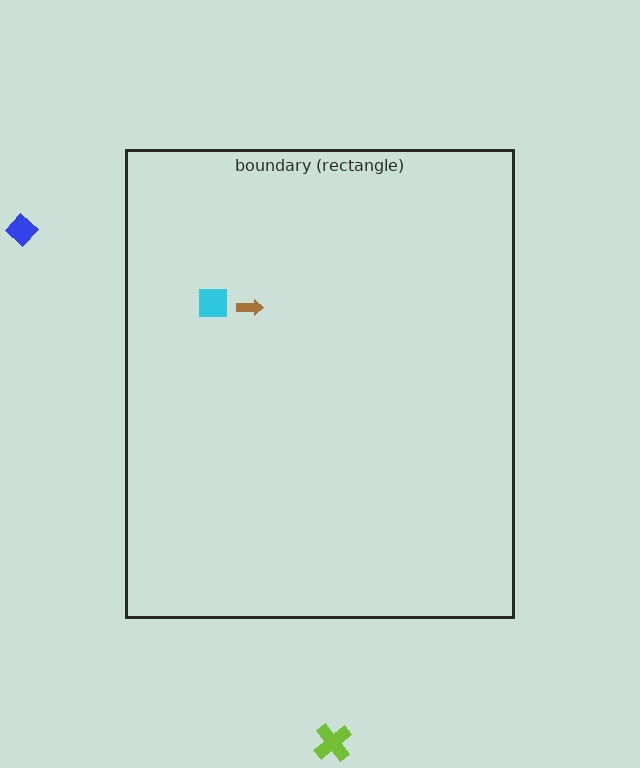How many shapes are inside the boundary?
2 inside, 2 outside.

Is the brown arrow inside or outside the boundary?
Inside.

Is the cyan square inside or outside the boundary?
Inside.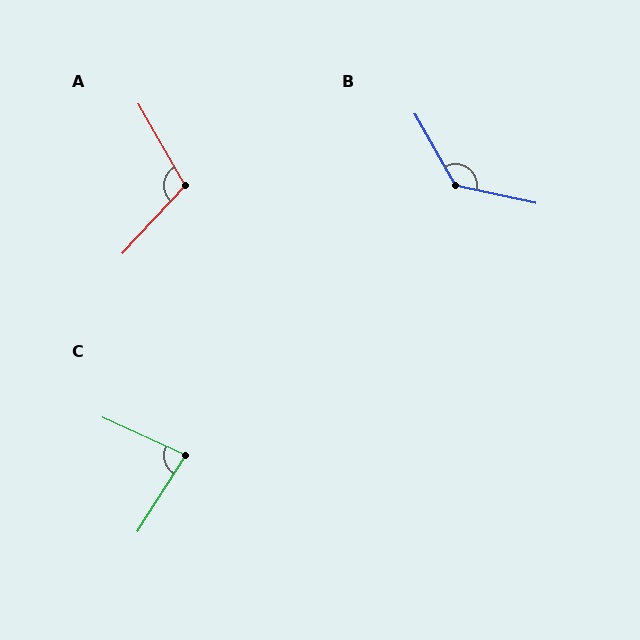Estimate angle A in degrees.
Approximately 108 degrees.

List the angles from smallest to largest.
C (82°), A (108°), B (132°).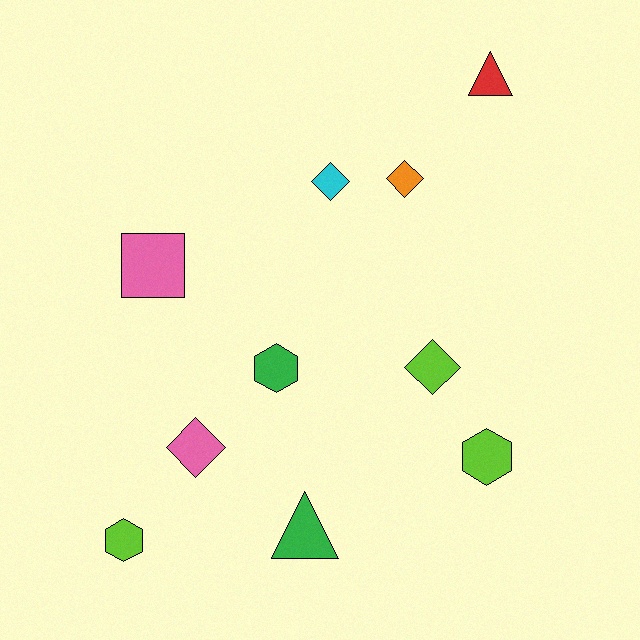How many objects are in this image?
There are 10 objects.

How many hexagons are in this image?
There are 3 hexagons.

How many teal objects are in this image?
There are no teal objects.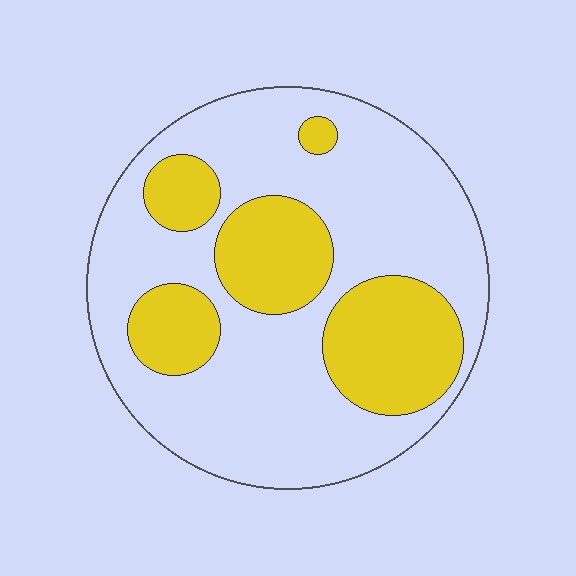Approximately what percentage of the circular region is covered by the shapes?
Approximately 30%.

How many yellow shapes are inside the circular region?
5.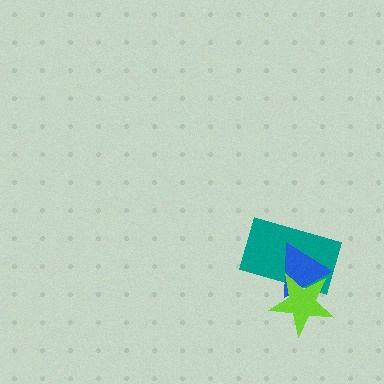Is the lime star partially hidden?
No, no other shape covers it.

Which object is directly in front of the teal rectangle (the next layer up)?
The blue triangle is directly in front of the teal rectangle.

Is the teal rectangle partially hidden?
Yes, it is partially covered by another shape.